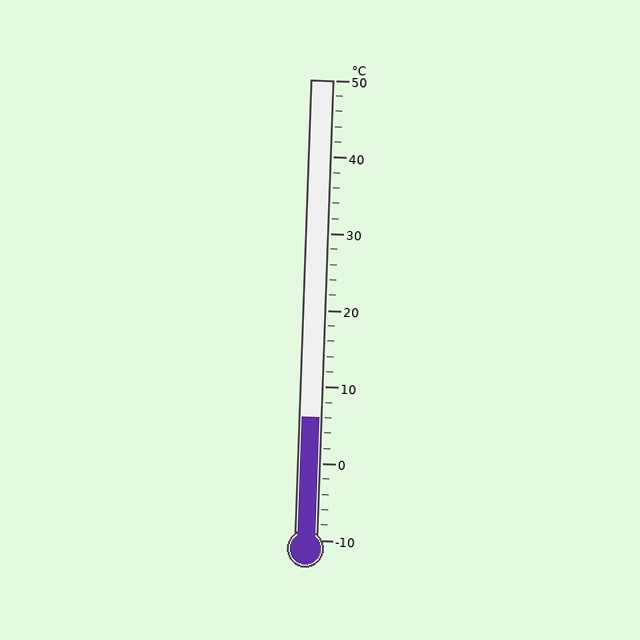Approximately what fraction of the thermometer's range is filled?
The thermometer is filled to approximately 25% of its range.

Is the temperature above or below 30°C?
The temperature is below 30°C.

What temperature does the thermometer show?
The thermometer shows approximately 6°C.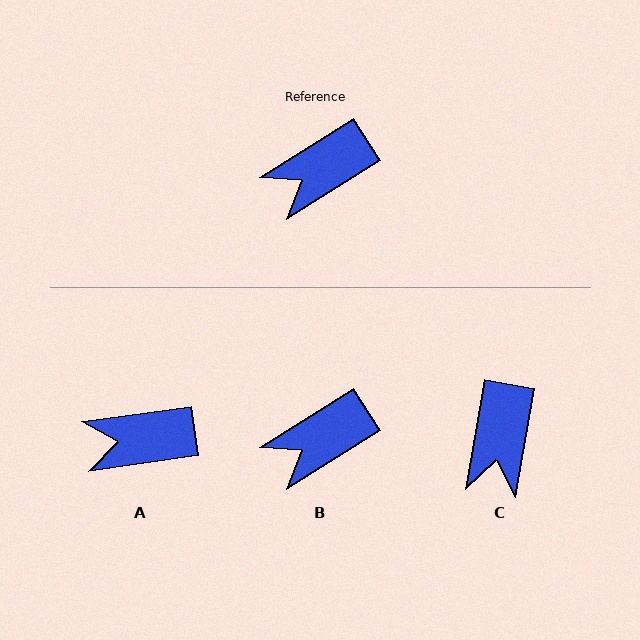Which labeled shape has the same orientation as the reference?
B.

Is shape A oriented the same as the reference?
No, it is off by about 24 degrees.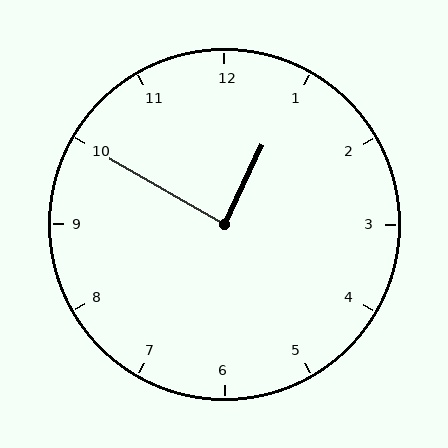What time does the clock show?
12:50.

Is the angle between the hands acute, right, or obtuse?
It is right.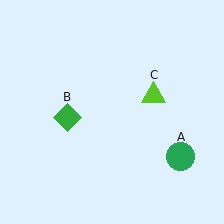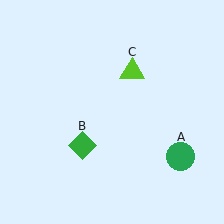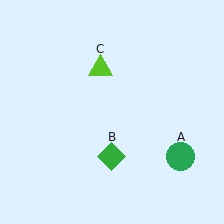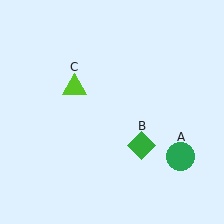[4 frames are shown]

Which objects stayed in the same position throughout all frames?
Green circle (object A) remained stationary.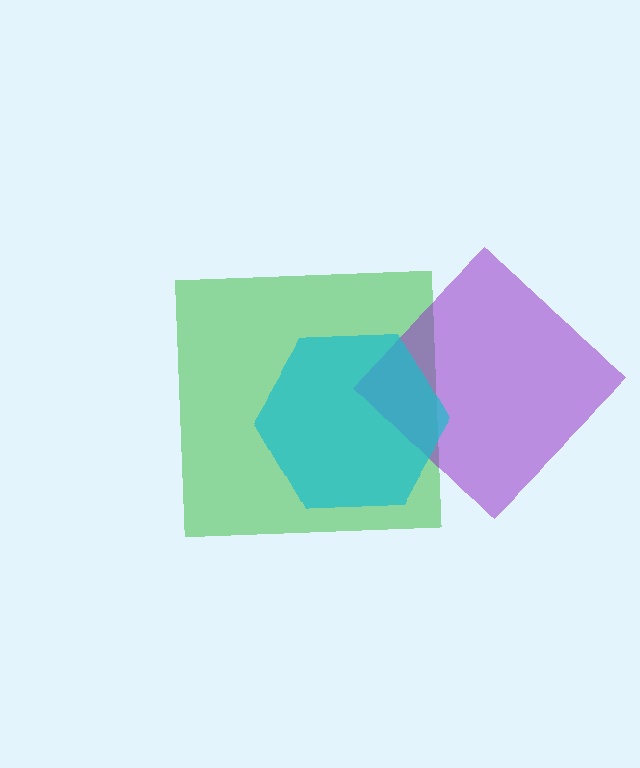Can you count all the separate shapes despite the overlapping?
Yes, there are 3 separate shapes.